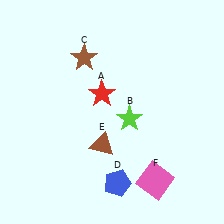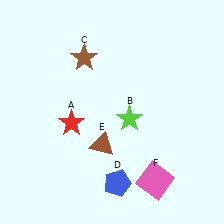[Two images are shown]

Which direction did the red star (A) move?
The red star (A) moved left.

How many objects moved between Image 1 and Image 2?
1 object moved between the two images.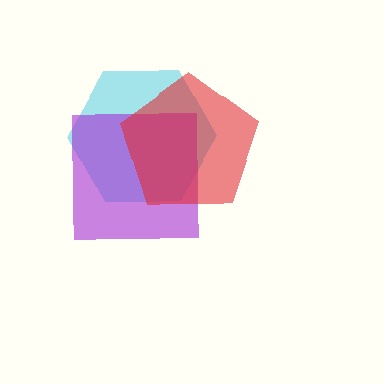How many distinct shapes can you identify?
There are 3 distinct shapes: a cyan hexagon, a purple square, a red pentagon.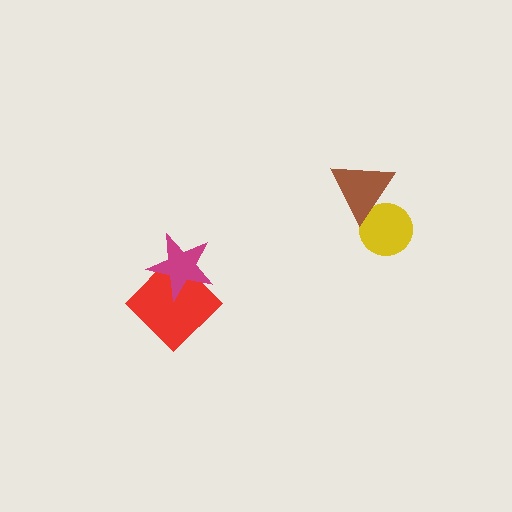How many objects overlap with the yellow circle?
1 object overlaps with the yellow circle.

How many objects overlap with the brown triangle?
1 object overlaps with the brown triangle.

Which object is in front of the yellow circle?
The brown triangle is in front of the yellow circle.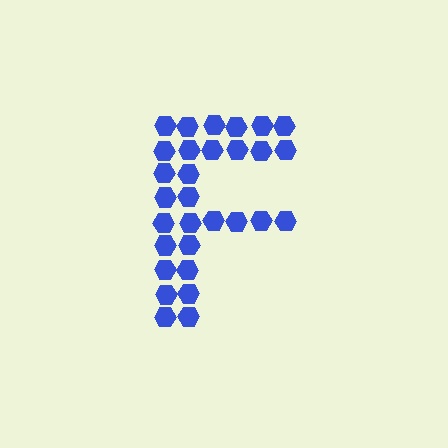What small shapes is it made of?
It is made of small hexagons.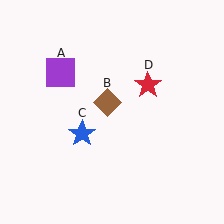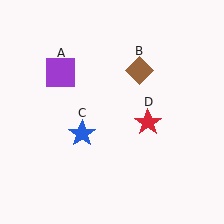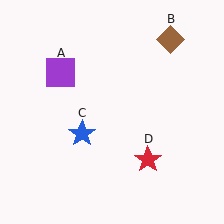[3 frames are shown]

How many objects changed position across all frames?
2 objects changed position: brown diamond (object B), red star (object D).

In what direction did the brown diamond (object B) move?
The brown diamond (object B) moved up and to the right.